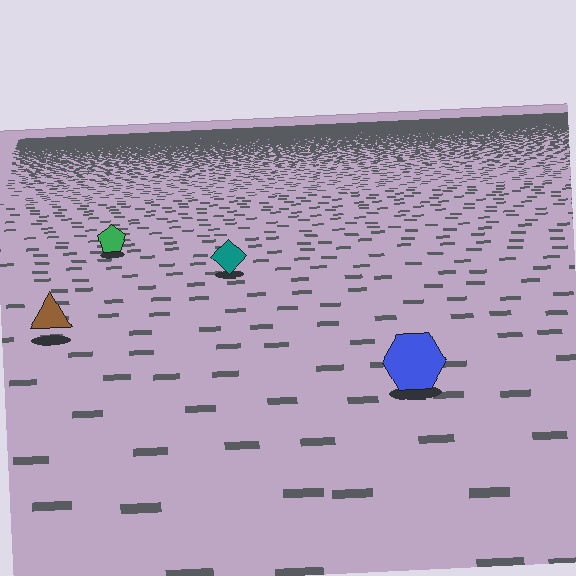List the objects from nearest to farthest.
From nearest to farthest: the blue hexagon, the brown triangle, the teal diamond, the green pentagon.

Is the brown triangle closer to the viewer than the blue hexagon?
No. The blue hexagon is closer — you can tell from the texture gradient: the ground texture is coarser near it.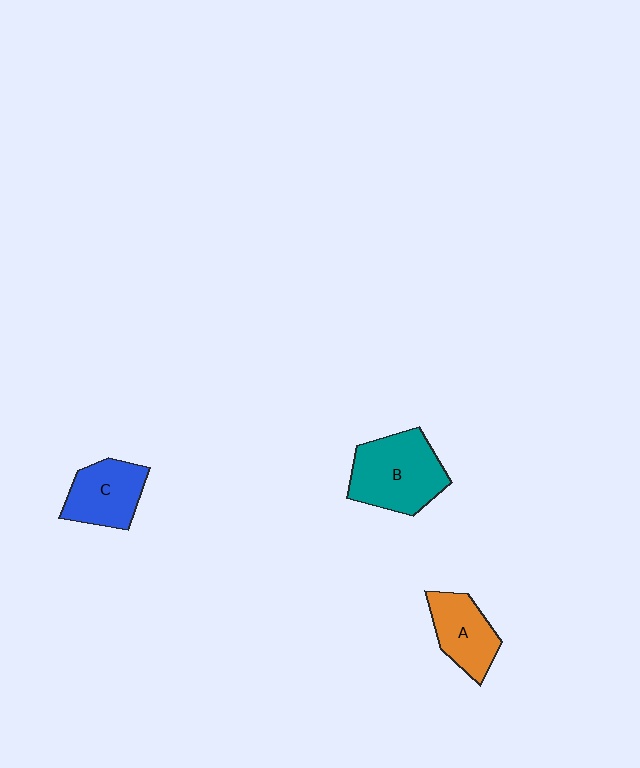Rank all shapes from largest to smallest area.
From largest to smallest: B (teal), C (blue), A (orange).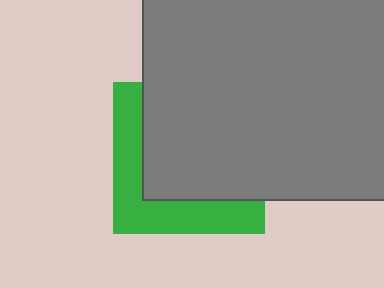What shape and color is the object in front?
The object in front is a gray square.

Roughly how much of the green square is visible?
A small part of it is visible (roughly 36%).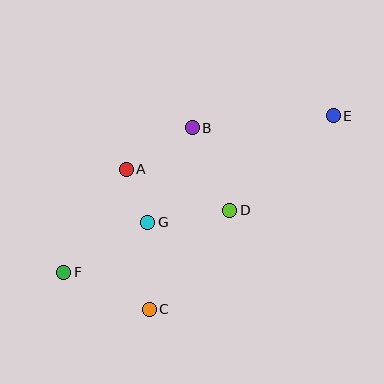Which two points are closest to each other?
Points A and G are closest to each other.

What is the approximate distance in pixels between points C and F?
The distance between C and F is approximately 93 pixels.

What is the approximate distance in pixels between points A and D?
The distance between A and D is approximately 111 pixels.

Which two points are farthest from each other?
Points E and F are farthest from each other.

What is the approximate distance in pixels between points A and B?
The distance between A and B is approximately 78 pixels.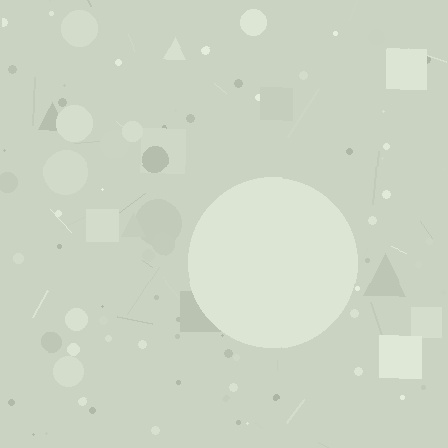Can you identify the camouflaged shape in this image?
The camouflaged shape is a circle.